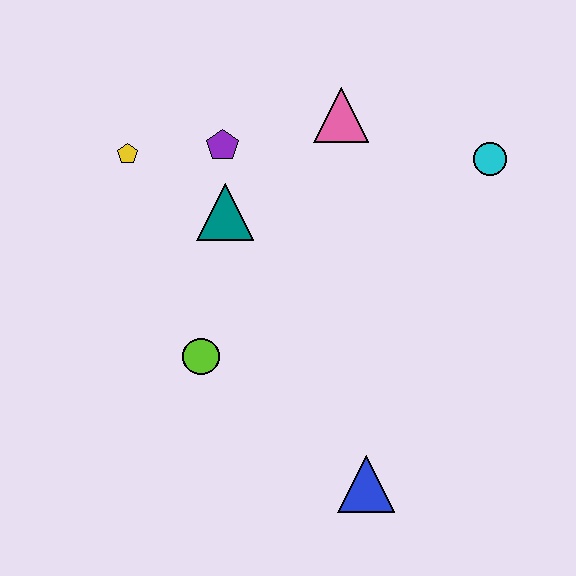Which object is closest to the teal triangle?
The purple pentagon is closest to the teal triangle.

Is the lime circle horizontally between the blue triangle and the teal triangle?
No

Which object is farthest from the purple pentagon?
The blue triangle is farthest from the purple pentagon.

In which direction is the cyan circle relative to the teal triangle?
The cyan circle is to the right of the teal triangle.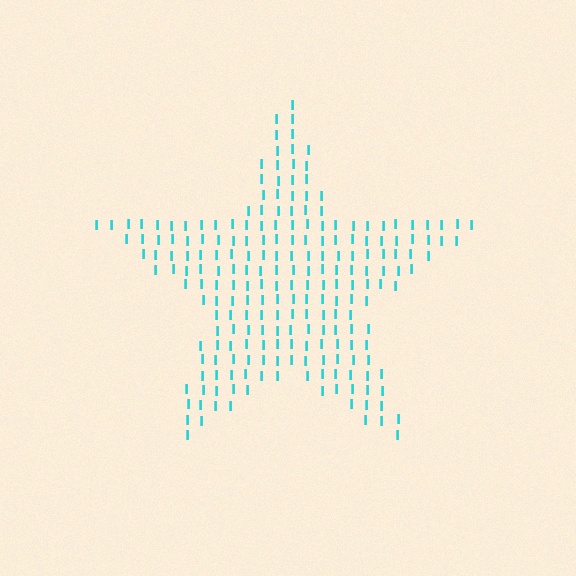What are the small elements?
The small elements are letter I's.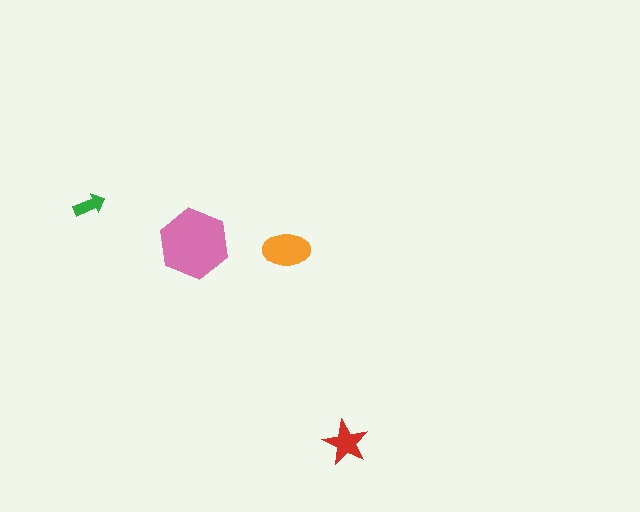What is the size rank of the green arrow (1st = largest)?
4th.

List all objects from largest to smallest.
The pink hexagon, the orange ellipse, the red star, the green arrow.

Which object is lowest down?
The red star is bottommost.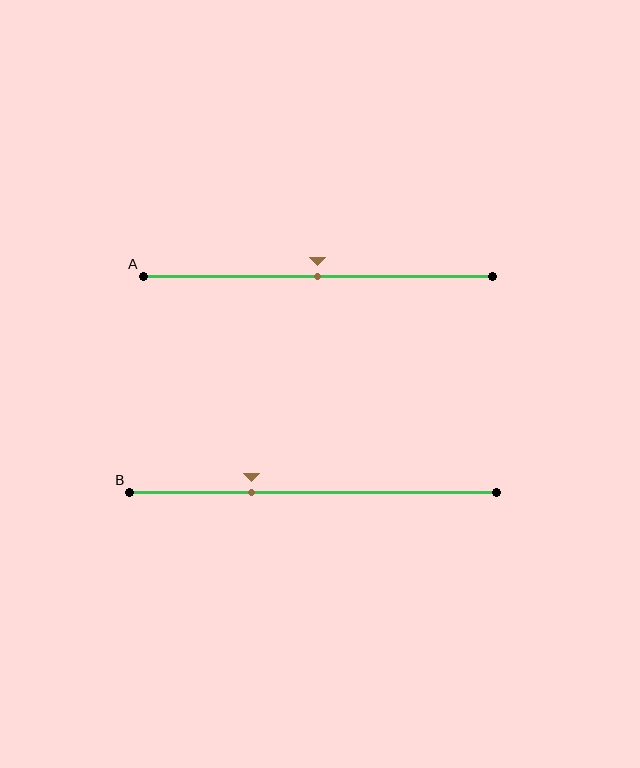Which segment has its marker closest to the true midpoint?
Segment A has its marker closest to the true midpoint.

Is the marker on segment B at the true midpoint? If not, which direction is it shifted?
No, the marker on segment B is shifted to the left by about 17% of the segment length.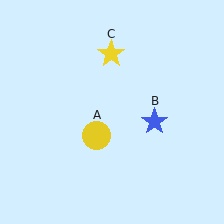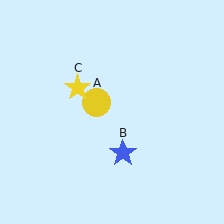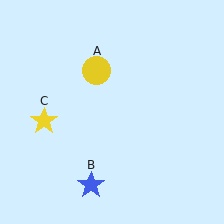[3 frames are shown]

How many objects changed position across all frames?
3 objects changed position: yellow circle (object A), blue star (object B), yellow star (object C).